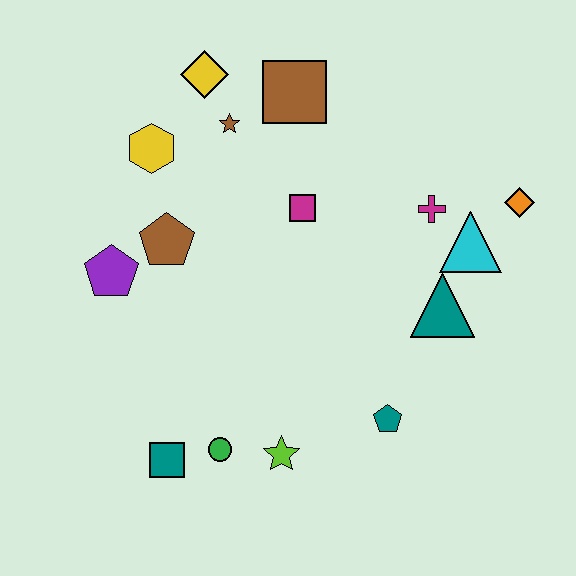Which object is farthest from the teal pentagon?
The yellow diamond is farthest from the teal pentagon.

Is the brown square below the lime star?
No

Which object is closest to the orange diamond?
The cyan triangle is closest to the orange diamond.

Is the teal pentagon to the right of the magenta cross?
No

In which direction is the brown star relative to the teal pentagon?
The brown star is above the teal pentagon.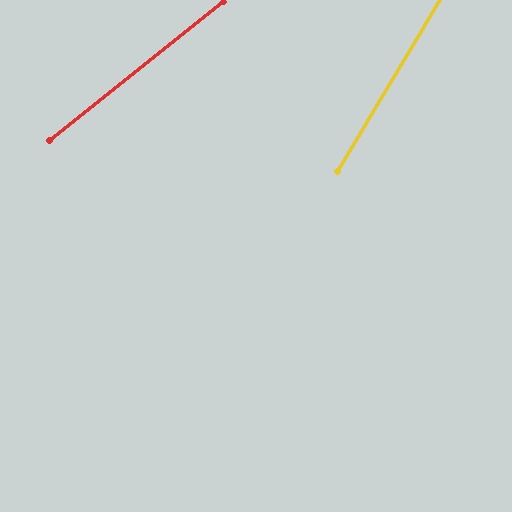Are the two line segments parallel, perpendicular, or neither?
Neither parallel nor perpendicular — they differ by about 20°.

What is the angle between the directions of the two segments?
Approximately 20 degrees.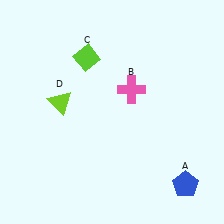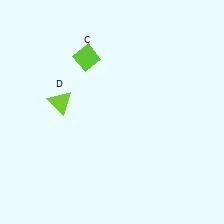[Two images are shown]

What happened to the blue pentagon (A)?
The blue pentagon (A) was removed in Image 2. It was in the bottom-right area of Image 1.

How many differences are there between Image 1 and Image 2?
There are 2 differences between the two images.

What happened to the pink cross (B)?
The pink cross (B) was removed in Image 2. It was in the top-right area of Image 1.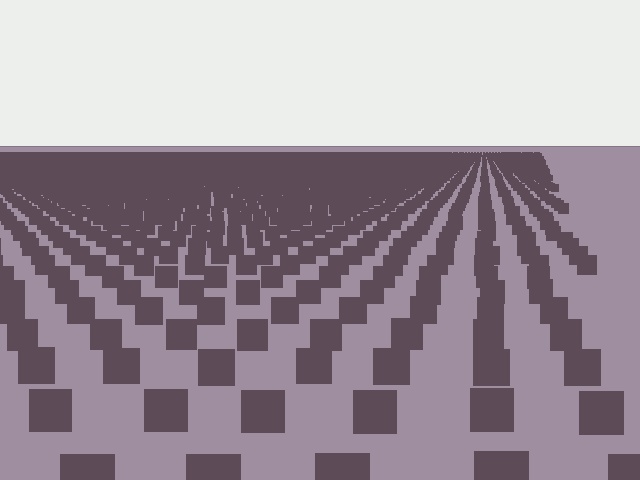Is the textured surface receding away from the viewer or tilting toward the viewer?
The surface is receding away from the viewer. Texture elements get smaller and denser toward the top.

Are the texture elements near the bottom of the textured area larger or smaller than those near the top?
Larger. Near the bottom, elements are closer to the viewer and appear at a bigger on-screen size.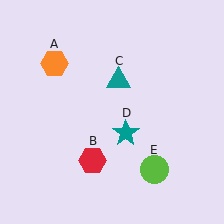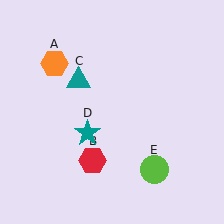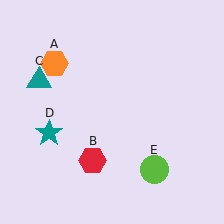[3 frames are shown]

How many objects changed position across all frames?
2 objects changed position: teal triangle (object C), teal star (object D).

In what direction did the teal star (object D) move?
The teal star (object D) moved left.